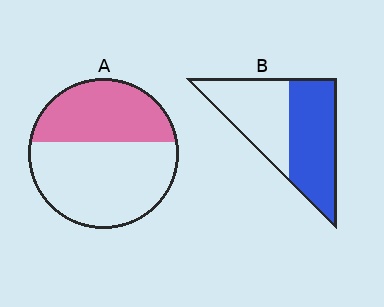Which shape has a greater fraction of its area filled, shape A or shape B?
Shape B.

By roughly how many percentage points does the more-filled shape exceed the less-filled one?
By roughly 15 percentage points (B over A).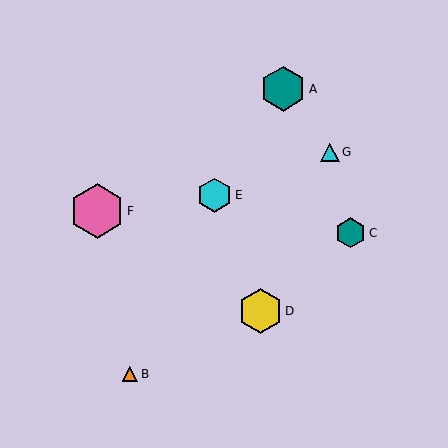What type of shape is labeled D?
Shape D is a yellow hexagon.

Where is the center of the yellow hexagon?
The center of the yellow hexagon is at (260, 311).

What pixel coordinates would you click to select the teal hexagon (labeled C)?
Click at (351, 233) to select the teal hexagon C.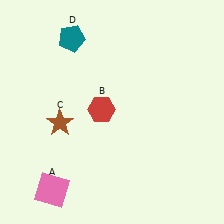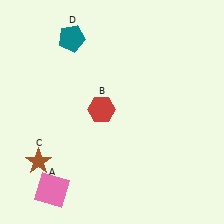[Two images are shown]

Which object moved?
The brown star (C) moved down.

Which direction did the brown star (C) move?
The brown star (C) moved down.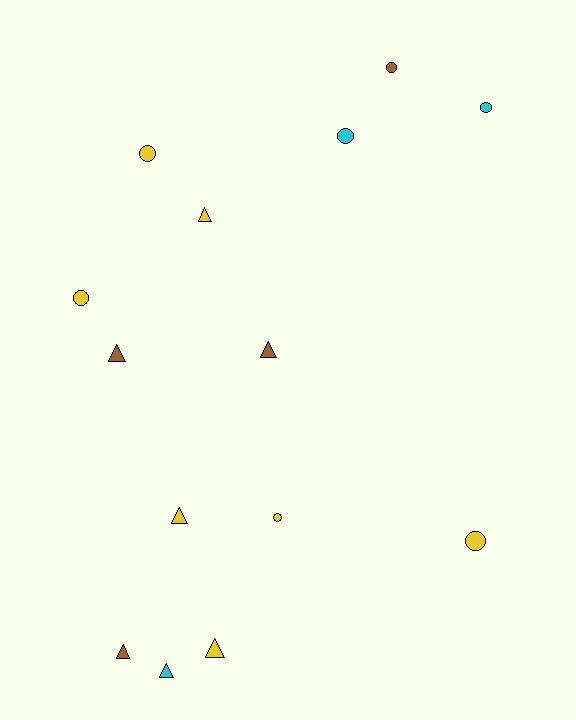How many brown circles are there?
There is 1 brown circle.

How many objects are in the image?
There are 14 objects.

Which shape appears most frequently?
Triangle, with 7 objects.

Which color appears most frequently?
Yellow, with 7 objects.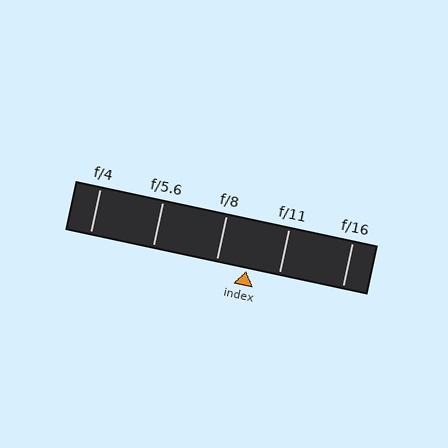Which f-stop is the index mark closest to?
The index mark is closest to f/8.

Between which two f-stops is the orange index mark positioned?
The index mark is between f/8 and f/11.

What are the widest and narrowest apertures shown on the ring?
The widest aperture shown is f/4 and the narrowest is f/16.